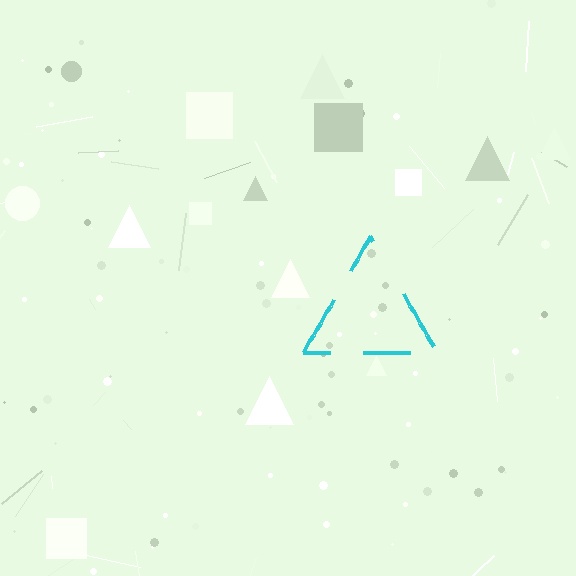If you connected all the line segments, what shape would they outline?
They would outline a triangle.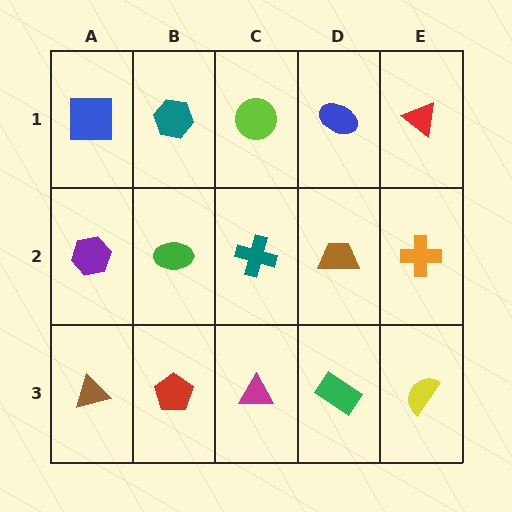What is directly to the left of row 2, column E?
A brown trapezoid.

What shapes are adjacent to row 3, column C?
A teal cross (row 2, column C), a red pentagon (row 3, column B), a green rectangle (row 3, column D).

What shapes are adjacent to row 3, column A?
A purple hexagon (row 2, column A), a red pentagon (row 3, column B).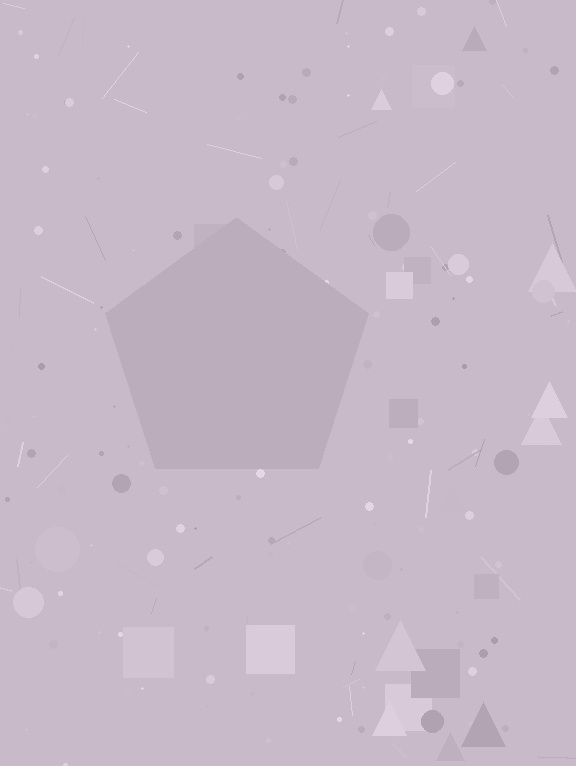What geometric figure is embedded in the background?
A pentagon is embedded in the background.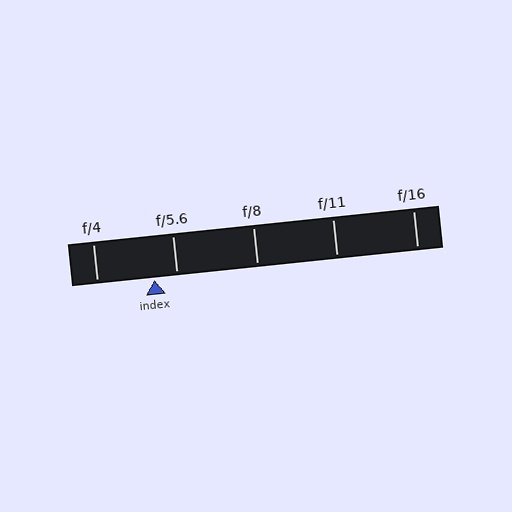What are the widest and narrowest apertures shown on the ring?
The widest aperture shown is f/4 and the narrowest is f/16.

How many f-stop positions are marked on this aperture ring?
There are 5 f-stop positions marked.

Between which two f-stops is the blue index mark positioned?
The index mark is between f/4 and f/5.6.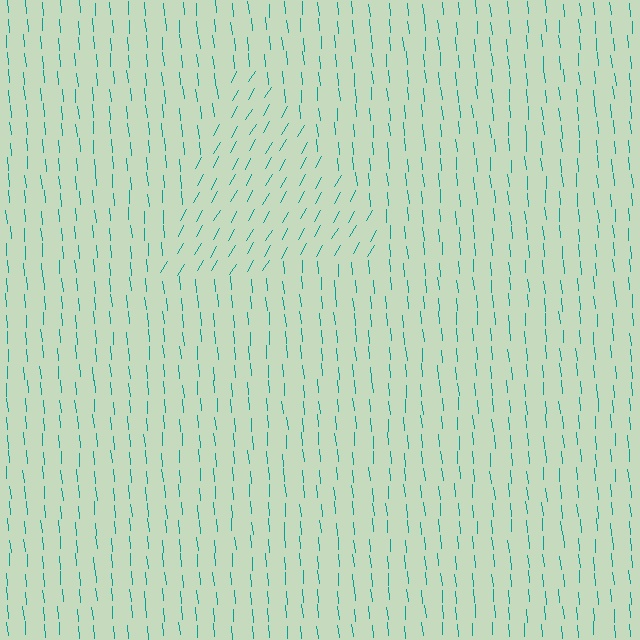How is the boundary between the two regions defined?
The boundary is defined purely by a change in line orientation (approximately 35 degrees difference). All lines are the same color and thickness.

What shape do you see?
I see a triangle.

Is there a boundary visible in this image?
Yes, there is a texture boundary formed by a change in line orientation.